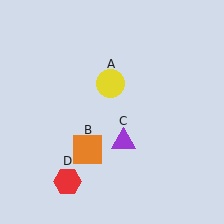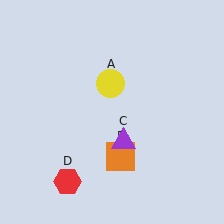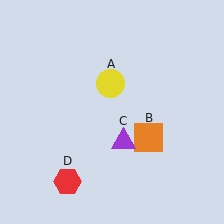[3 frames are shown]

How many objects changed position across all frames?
1 object changed position: orange square (object B).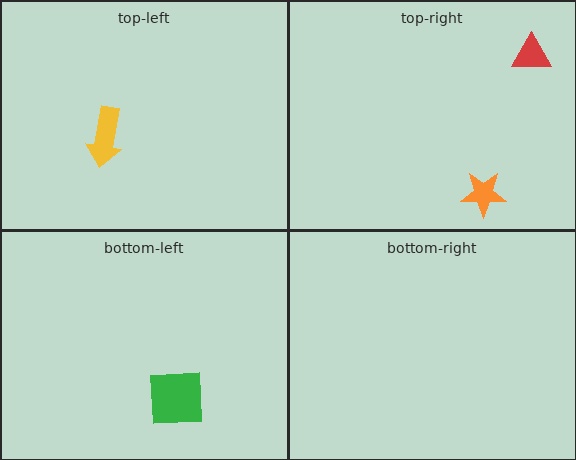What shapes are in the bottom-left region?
The green square.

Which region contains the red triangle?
The top-right region.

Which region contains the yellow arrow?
The top-left region.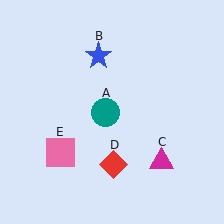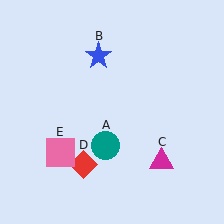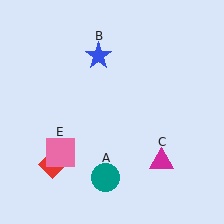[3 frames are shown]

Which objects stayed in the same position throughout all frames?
Blue star (object B) and magenta triangle (object C) and pink square (object E) remained stationary.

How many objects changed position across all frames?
2 objects changed position: teal circle (object A), red diamond (object D).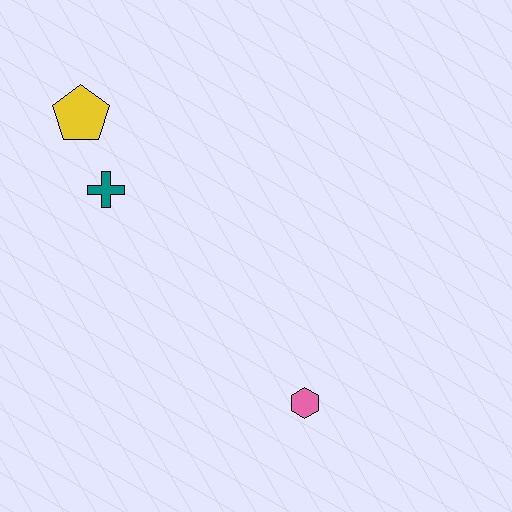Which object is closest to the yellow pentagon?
The teal cross is closest to the yellow pentagon.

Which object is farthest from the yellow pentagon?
The pink hexagon is farthest from the yellow pentagon.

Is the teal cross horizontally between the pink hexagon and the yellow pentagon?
Yes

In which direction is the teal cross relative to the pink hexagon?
The teal cross is above the pink hexagon.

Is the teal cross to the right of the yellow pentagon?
Yes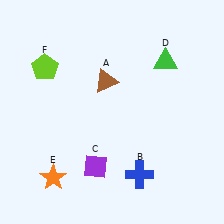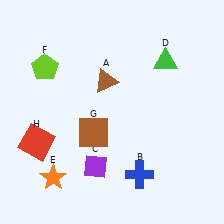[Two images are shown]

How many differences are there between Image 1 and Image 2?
There are 2 differences between the two images.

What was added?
A brown square (G), a red square (H) were added in Image 2.